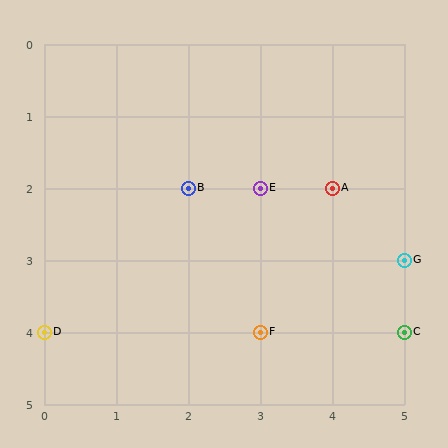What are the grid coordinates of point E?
Point E is at grid coordinates (3, 2).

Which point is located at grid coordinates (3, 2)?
Point E is at (3, 2).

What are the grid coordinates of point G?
Point G is at grid coordinates (5, 3).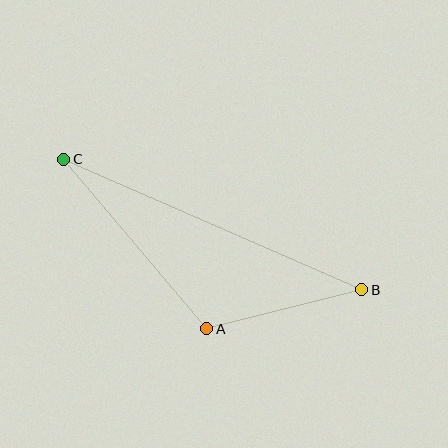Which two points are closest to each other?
Points A and B are closest to each other.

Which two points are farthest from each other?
Points B and C are farthest from each other.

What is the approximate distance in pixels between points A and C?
The distance between A and C is approximately 222 pixels.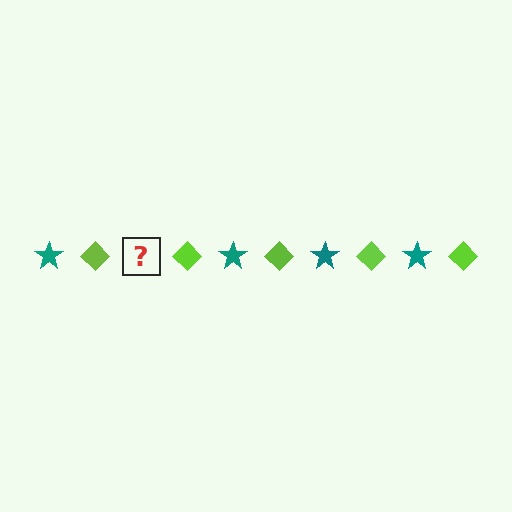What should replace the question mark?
The question mark should be replaced with a teal star.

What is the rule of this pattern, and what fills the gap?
The rule is that the pattern alternates between teal star and lime diamond. The gap should be filled with a teal star.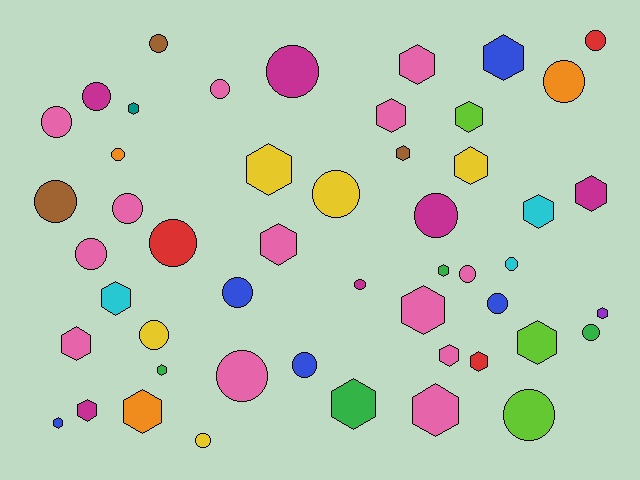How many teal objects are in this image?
There is 1 teal object.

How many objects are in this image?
There are 50 objects.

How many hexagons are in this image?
There are 25 hexagons.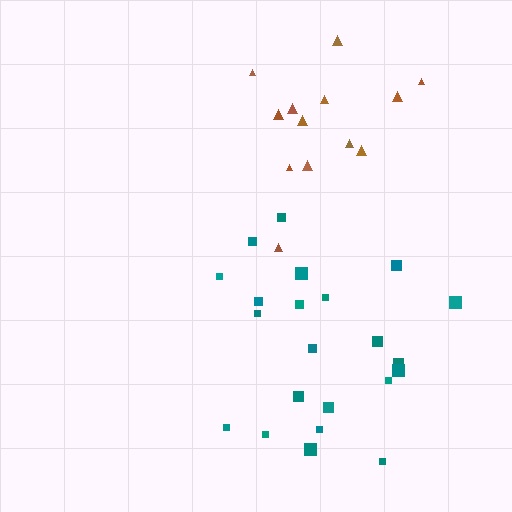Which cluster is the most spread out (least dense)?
Teal.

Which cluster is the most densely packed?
Brown.